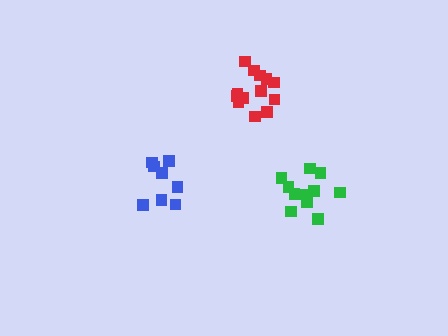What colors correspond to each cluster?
The clusters are colored: red, blue, green.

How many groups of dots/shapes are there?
There are 3 groups.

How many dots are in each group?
Group 1: 13 dots, Group 2: 8 dots, Group 3: 11 dots (32 total).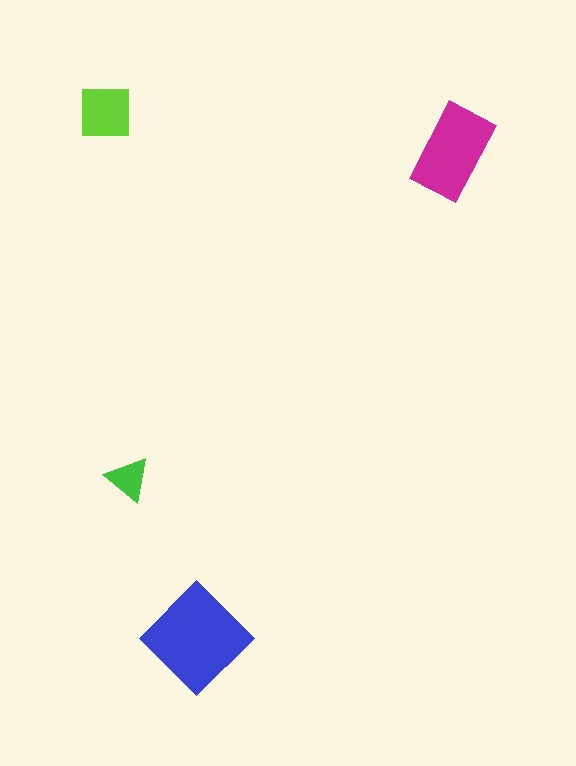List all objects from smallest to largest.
The green triangle, the lime square, the magenta rectangle, the blue diamond.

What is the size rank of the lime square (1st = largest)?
3rd.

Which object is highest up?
The lime square is topmost.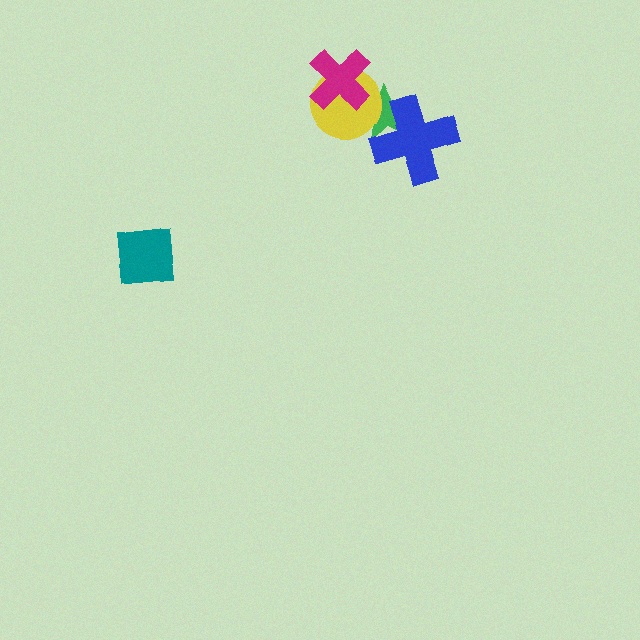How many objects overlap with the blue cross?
1 object overlaps with the blue cross.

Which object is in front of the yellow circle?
The magenta cross is in front of the yellow circle.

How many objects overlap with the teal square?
0 objects overlap with the teal square.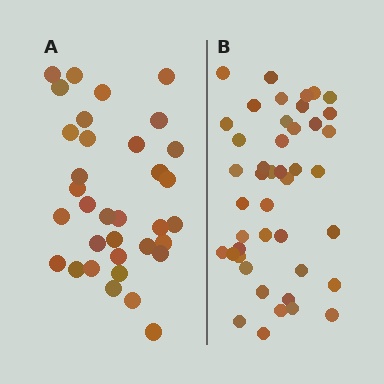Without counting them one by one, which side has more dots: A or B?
Region B (the right region) has more dots.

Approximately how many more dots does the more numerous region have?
Region B has roughly 10 or so more dots than region A.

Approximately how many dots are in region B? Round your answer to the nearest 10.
About 40 dots. (The exact count is 44, which rounds to 40.)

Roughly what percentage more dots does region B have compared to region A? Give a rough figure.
About 30% more.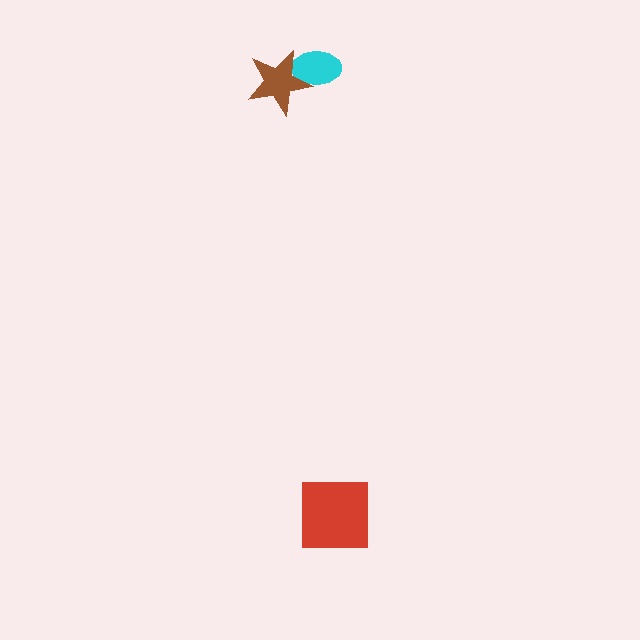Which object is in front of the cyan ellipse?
The brown star is in front of the cyan ellipse.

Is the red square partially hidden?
No, no other shape covers it.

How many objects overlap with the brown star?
1 object overlaps with the brown star.